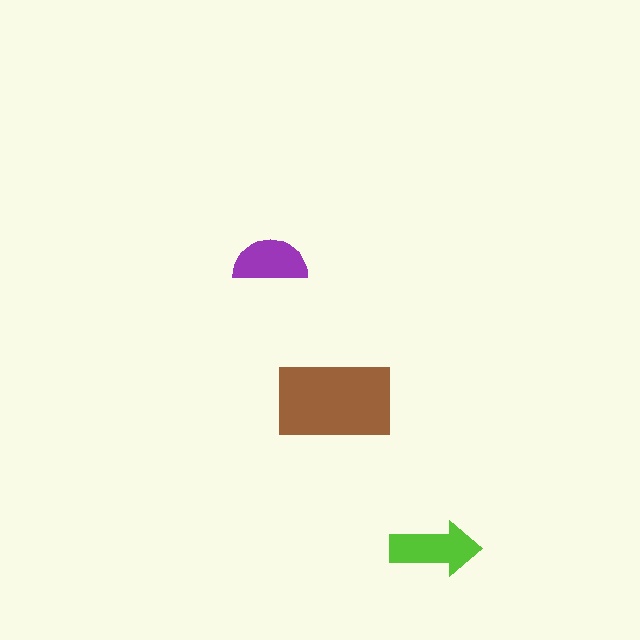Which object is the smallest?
The purple semicircle.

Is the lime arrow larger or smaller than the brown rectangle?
Smaller.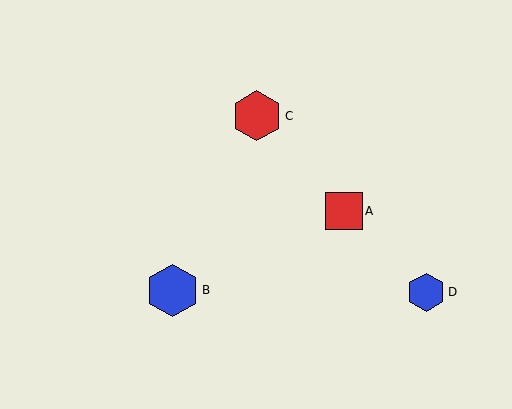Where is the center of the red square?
The center of the red square is at (344, 211).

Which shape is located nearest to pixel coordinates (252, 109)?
The red hexagon (labeled C) at (257, 116) is nearest to that location.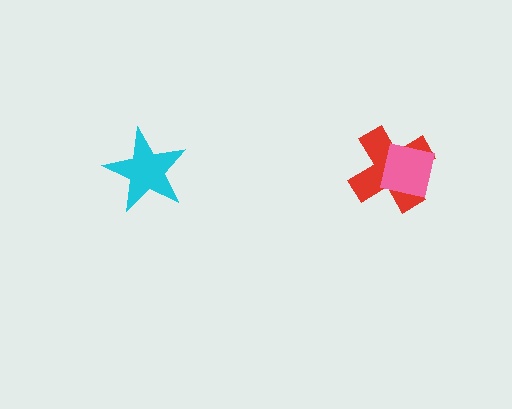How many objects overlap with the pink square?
1 object overlaps with the pink square.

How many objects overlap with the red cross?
1 object overlaps with the red cross.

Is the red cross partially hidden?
Yes, it is partially covered by another shape.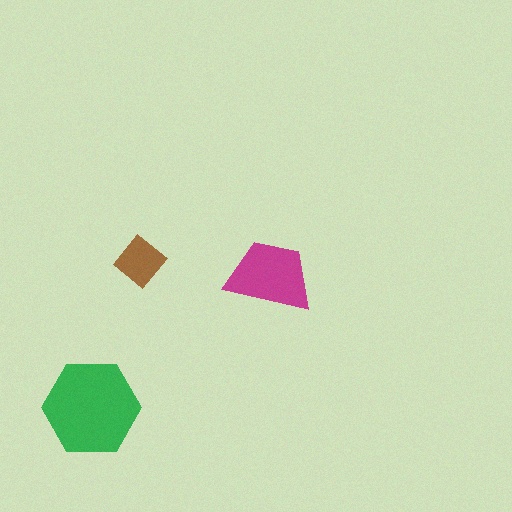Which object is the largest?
The green hexagon.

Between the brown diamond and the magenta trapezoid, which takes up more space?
The magenta trapezoid.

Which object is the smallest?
The brown diamond.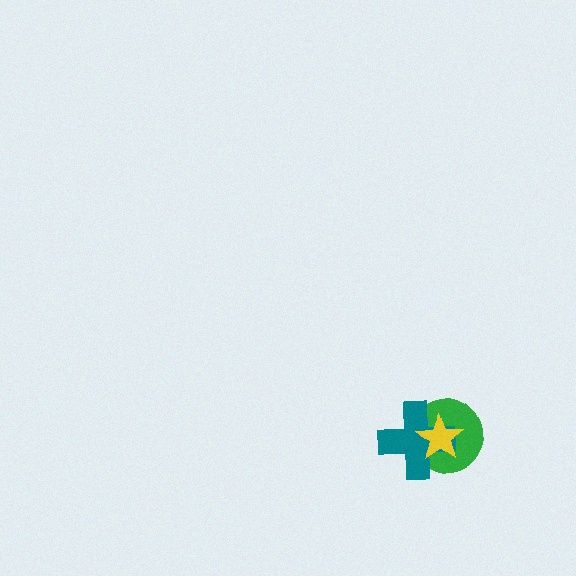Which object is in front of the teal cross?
The yellow star is in front of the teal cross.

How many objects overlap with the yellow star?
2 objects overlap with the yellow star.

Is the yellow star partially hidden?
No, no other shape covers it.